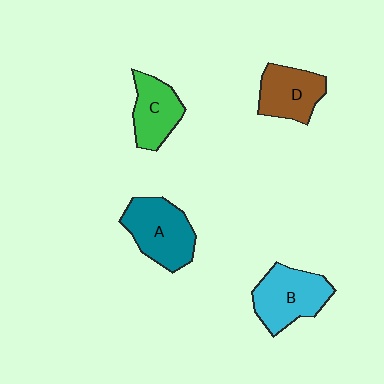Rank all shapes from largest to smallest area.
From largest to smallest: A (teal), B (cyan), D (brown), C (green).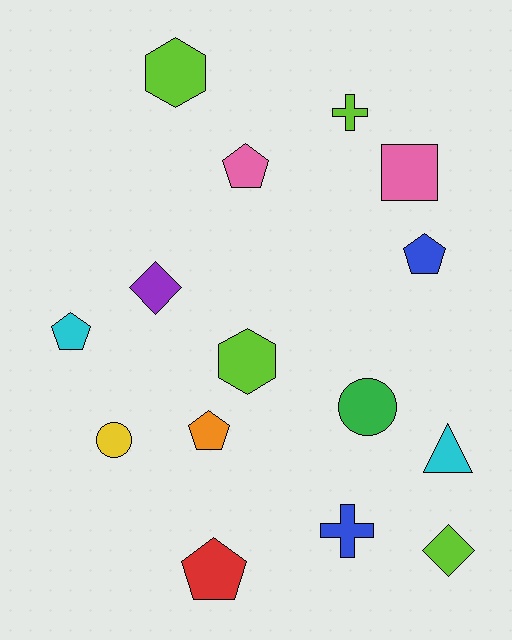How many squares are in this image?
There is 1 square.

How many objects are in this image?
There are 15 objects.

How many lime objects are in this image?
There are 4 lime objects.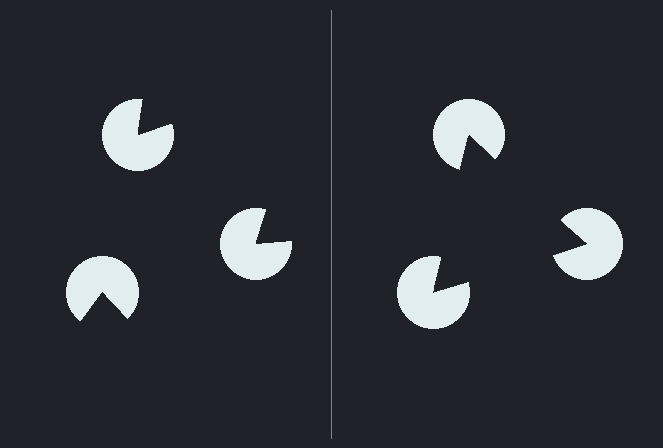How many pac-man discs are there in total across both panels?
6 — 3 on each side.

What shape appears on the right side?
An illusory triangle.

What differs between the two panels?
The pac-man discs are positioned identically on both sides; only the wedge orientations differ. On the right they align to a triangle; on the left they are misaligned.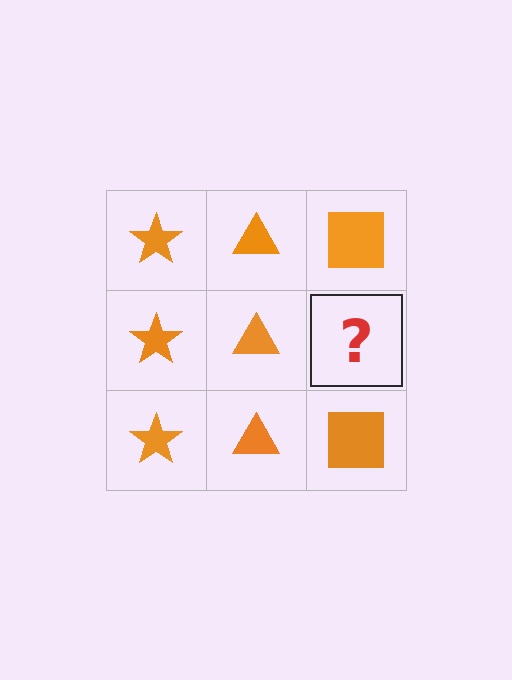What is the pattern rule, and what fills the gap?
The rule is that each column has a consistent shape. The gap should be filled with an orange square.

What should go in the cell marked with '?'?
The missing cell should contain an orange square.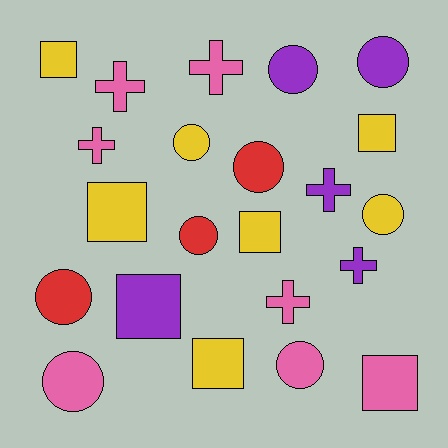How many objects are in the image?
There are 22 objects.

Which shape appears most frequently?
Circle, with 9 objects.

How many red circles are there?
There are 3 red circles.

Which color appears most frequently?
Yellow, with 7 objects.